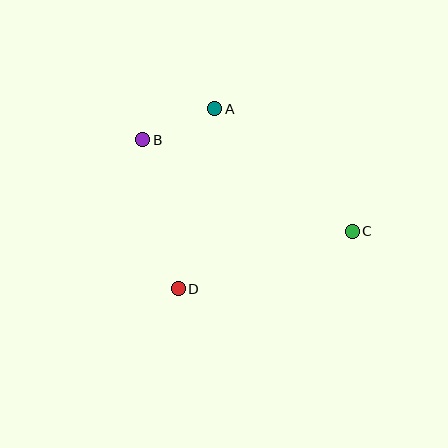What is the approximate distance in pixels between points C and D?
The distance between C and D is approximately 183 pixels.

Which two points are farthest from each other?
Points B and C are farthest from each other.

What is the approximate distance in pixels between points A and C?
The distance between A and C is approximately 184 pixels.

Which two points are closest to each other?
Points A and B are closest to each other.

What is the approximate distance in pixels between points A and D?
The distance between A and D is approximately 184 pixels.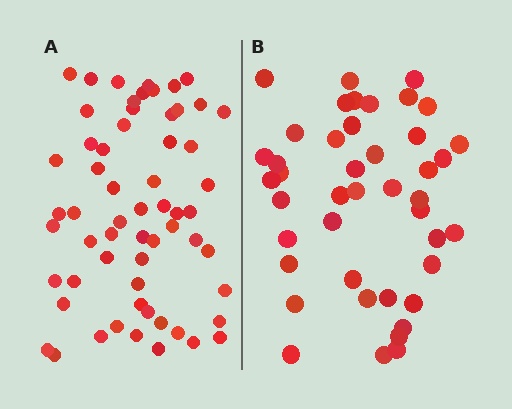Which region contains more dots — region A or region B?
Region A (the left region) has more dots.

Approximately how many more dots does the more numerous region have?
Region A has approximately 15 more dots than region B.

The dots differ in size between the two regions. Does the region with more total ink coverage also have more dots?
No. Region B has more total ink coverage because its dots are larger, but region A actually contains more individual dots. Total area can be misleading — the number of items is what matters here.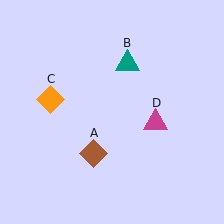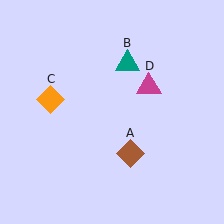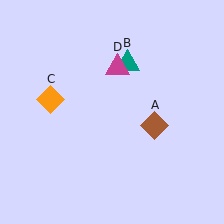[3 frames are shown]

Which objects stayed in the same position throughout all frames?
Teal triangle (object B) and orange diamond (object C) remained stationary.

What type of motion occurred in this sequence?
The brown diamond (object A), magenta triangle (object D) rotated counterclockwise around the center of the scene.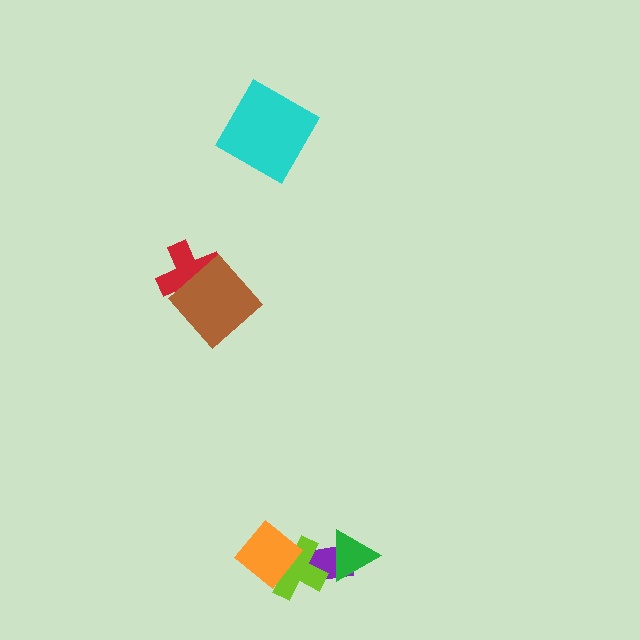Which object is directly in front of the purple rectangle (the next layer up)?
The green triangle is directly in front of the purple rectangle.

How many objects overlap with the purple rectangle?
2 objects overlap with the purple rectangle.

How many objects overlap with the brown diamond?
1 object overlaps with the brown diamond.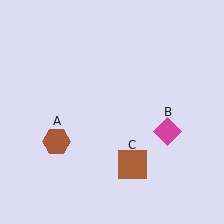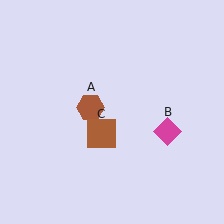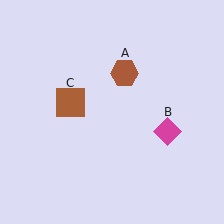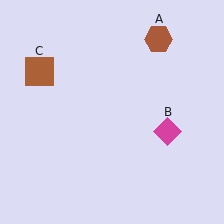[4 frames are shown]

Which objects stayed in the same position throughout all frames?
Magenta diamond (object B) remained stationary.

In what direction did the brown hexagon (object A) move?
The brown hexagon (object A) moved up and to the right.